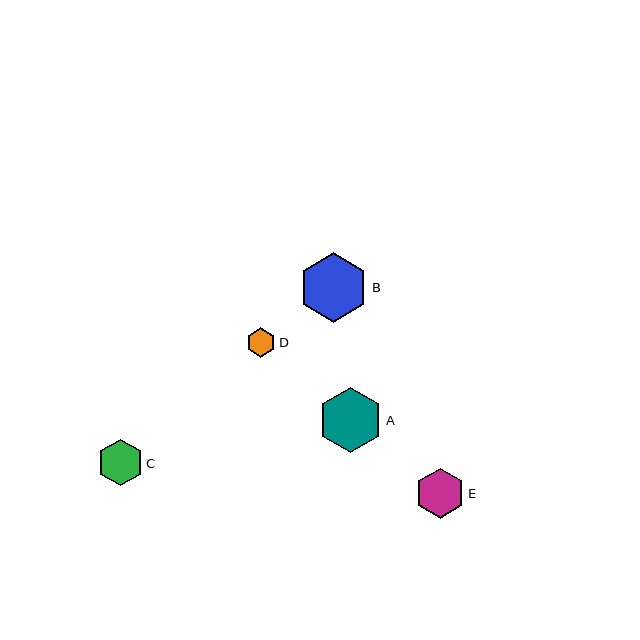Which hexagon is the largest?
Hexagon B is the largest with a size of approximately 70 pixels.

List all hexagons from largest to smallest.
From largest to smallest: B, A, E, C, D.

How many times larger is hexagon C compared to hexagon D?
Hexagon C is approximately 1.6 times the size of hexagon D.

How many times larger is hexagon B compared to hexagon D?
Hexagon B is approximately 2.4 times the size of hexagon D.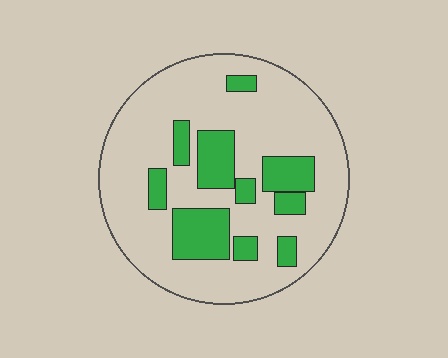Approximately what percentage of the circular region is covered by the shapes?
Approximately 25%.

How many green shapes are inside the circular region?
10.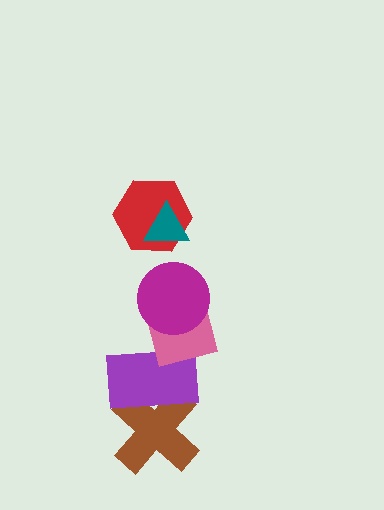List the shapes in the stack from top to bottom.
From top to bottom: the teal triangle, the red hexagon, the magenta circle, the pink square, the purple rectangle, the brown cross.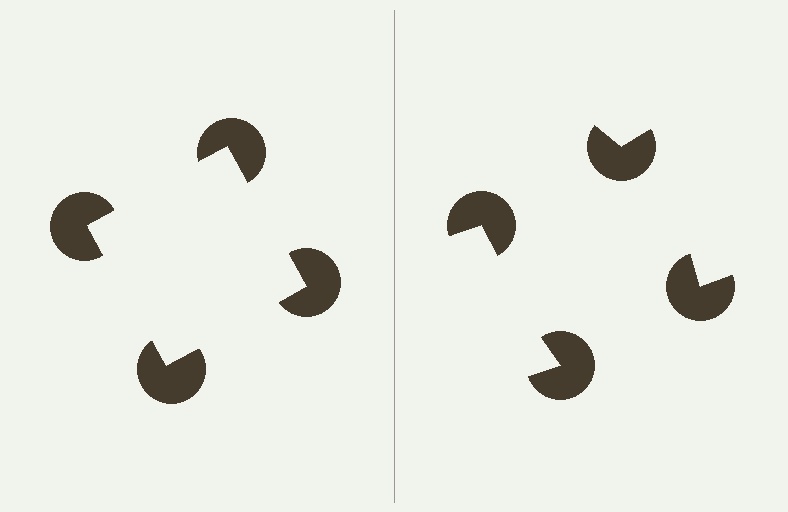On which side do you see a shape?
An illusory square appears on the left side. On the right side the wedge cuts are rotated, so no coherent shape forms.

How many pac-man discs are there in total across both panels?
8 — 4 on each side.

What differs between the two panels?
The pac-man discs are positioned identically on both sides; only the wedge orientations differ. On the left they align to a square; on the right they are misaligned.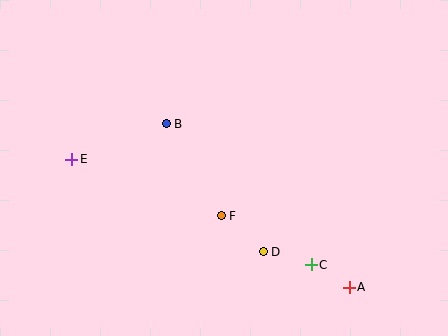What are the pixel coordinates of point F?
Point F is at (221, 216).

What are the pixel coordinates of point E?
Point E is at (72, 159).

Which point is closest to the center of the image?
Point F at (221, 216) is closest to the center.